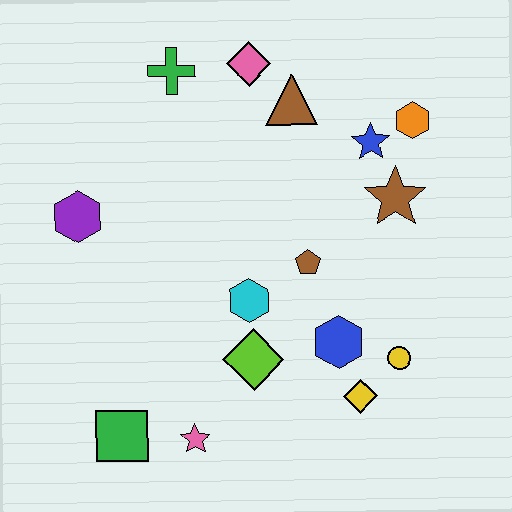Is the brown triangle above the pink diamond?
No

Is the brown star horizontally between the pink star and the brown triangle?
No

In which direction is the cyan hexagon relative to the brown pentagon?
The cyan hexagon is to the left of the brown pentagon.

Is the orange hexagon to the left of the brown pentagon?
No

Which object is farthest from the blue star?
The green square is farthest from the blue star.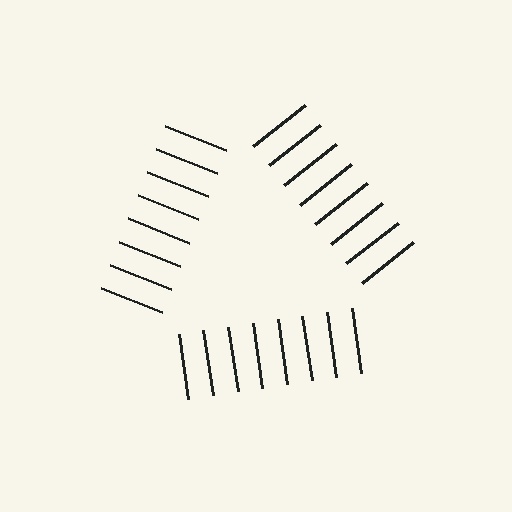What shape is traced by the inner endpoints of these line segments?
An illusory triangle — the line segments terminate on its edges but no continuous stroke is drawn.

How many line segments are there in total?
24 — 8 along each of the 3 edges.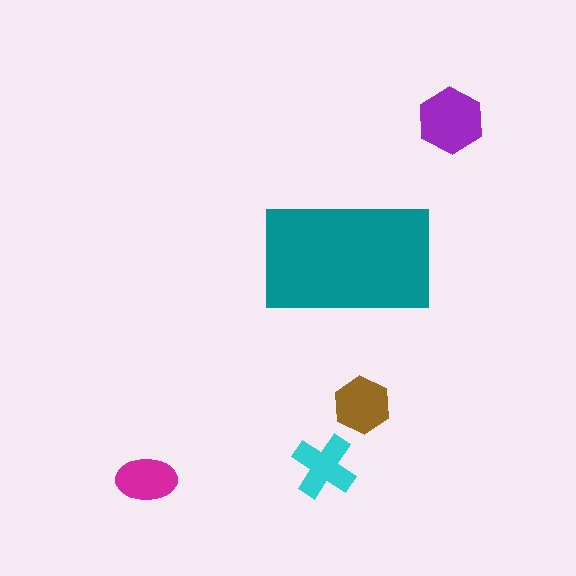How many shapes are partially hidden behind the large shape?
0 shapes are partially hidden.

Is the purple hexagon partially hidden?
No, the purple hexagon is fully visible.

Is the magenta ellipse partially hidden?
No, the magenta ellipse is fully visible.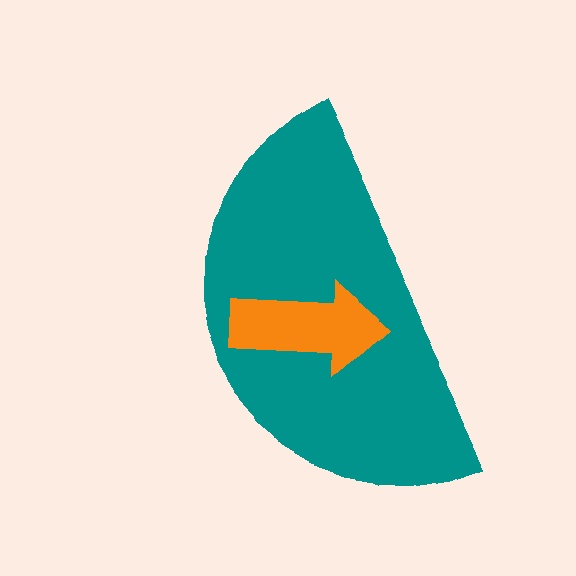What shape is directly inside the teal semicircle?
The orange arrow.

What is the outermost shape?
The teal semicircle.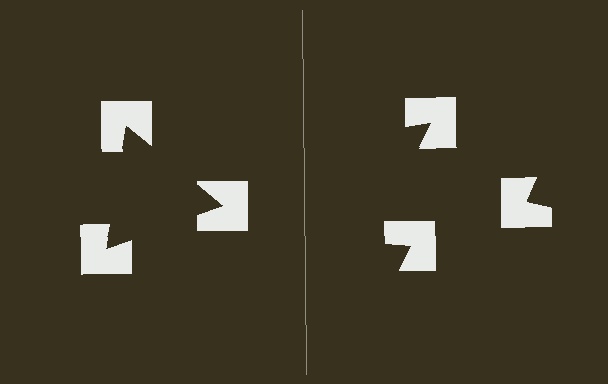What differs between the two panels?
The notched squares are positioned identically on both sides; only the wedge orientations differ. On the left they align to a triangle; on the right they are misaligned.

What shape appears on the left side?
An illusory triangle.